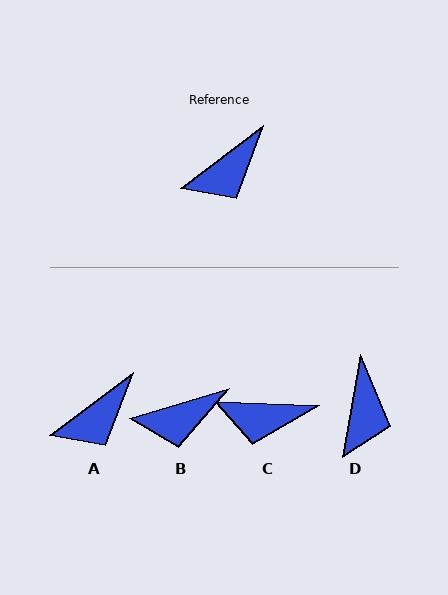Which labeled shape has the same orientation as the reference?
A.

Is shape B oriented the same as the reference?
No, it is off by about 20 degrees.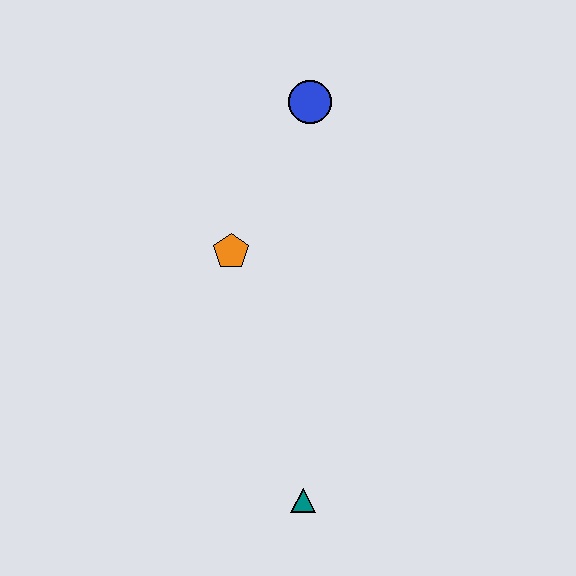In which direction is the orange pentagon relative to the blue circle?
The orange pentagon is below the blue circle.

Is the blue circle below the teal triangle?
No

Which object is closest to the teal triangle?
The orange pentagon is closest to the teal triangle.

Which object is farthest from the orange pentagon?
The teal triangle is farthest from the orange pentagon.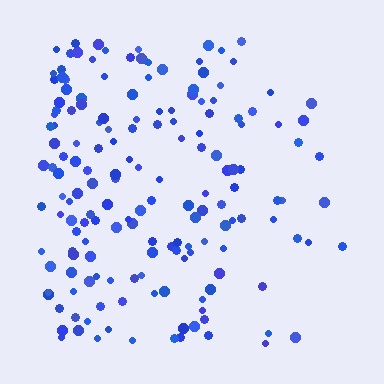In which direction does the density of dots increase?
From right to left, with the left side densest.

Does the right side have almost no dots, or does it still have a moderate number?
Still a moderate number, just noticeably fewer than the left.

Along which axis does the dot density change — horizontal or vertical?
Horizontal.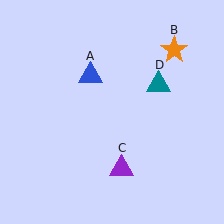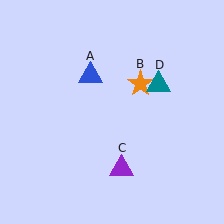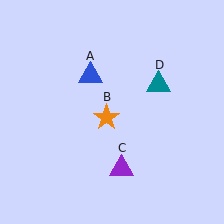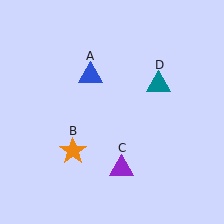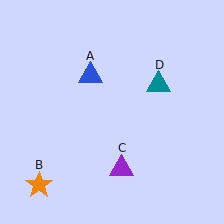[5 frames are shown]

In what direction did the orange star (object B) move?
The orange star (object B) moved down and to the left.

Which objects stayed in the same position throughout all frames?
Blue triangle (object A) and purple triangle (object C) and teal triangle (object D) remained stationary.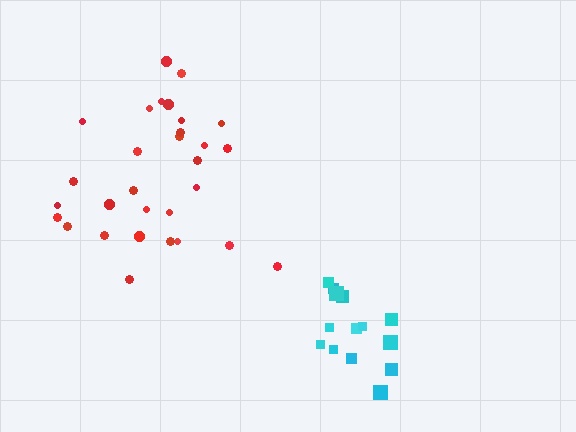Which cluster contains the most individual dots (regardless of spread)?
Red (30).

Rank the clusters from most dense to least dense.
red, cyan.